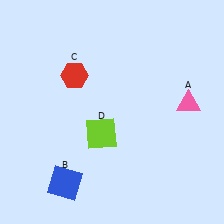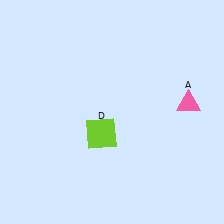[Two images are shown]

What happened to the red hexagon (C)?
The red hexagon (C) was removed in Image 2. It was in the top-left area of Image 1.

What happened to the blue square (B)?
The blue square (B) was removed in Image 2. It was in the bottom-left area of Image 1.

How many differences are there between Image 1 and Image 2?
There are 2 differences between the two images.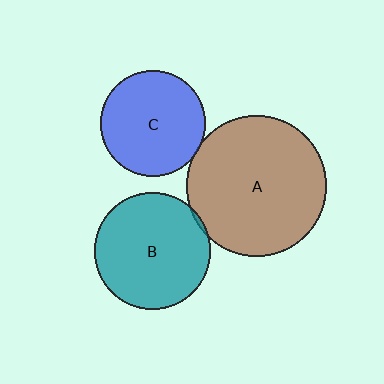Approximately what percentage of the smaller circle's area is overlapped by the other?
Approximately 5%.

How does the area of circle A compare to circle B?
Approximately 1.4 times.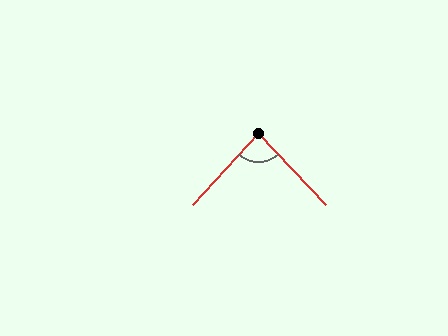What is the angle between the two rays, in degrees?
Approximately 87 degrees.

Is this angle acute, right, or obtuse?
It is approximately a right angle.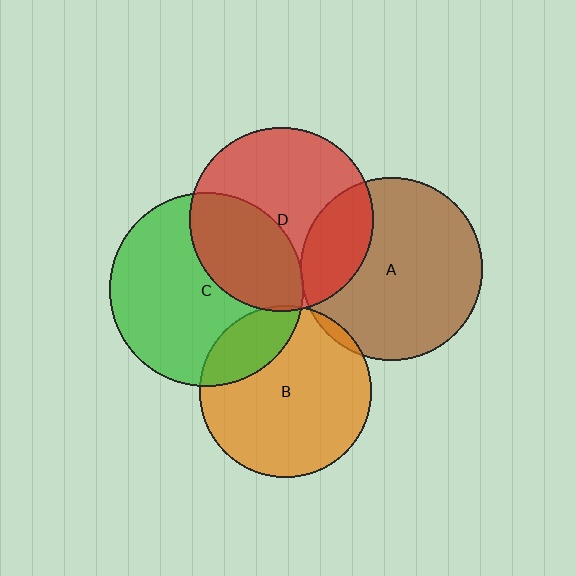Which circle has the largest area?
Circle C (green).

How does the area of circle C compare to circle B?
Approximately 1.3 times.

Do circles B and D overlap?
Yes.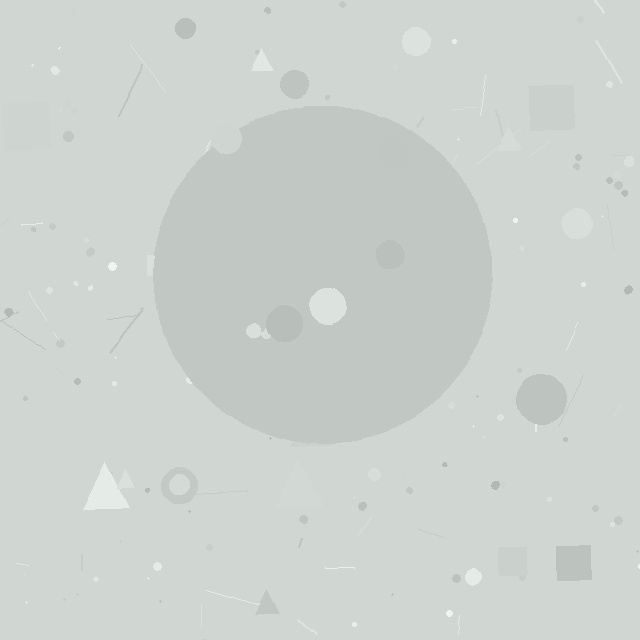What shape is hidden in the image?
A circle is hidden in the image.